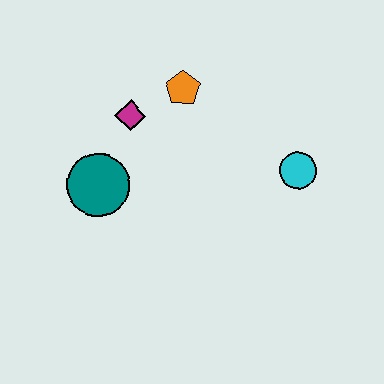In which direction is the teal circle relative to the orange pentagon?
The teal circle is below the orange pentagon.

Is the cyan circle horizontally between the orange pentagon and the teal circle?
No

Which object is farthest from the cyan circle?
The teal circle is farthest from the cyan circle.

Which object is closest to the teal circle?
The magenta diamond is closest to the teal circle.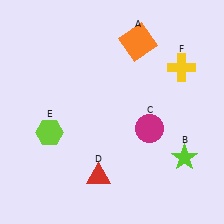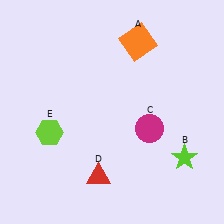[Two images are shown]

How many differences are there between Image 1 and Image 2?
There is 1 difference between the two images.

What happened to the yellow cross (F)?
The yellow cross (F) was removed in Image 2. It was in the top-right area of Image 1.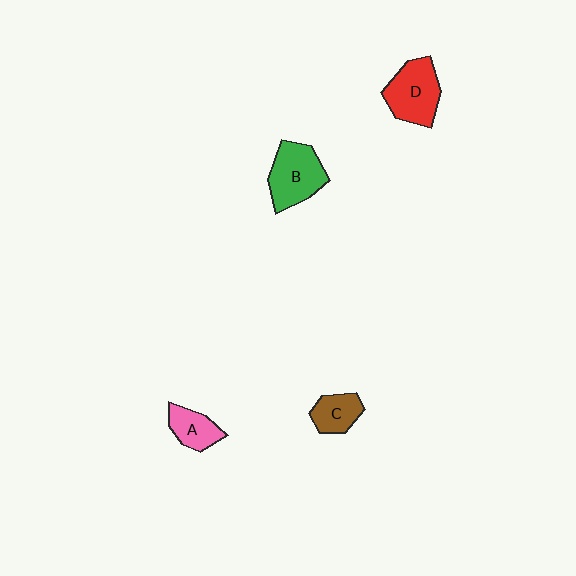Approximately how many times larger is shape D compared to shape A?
Approximately 1.7 times.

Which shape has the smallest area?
Shape C (brown).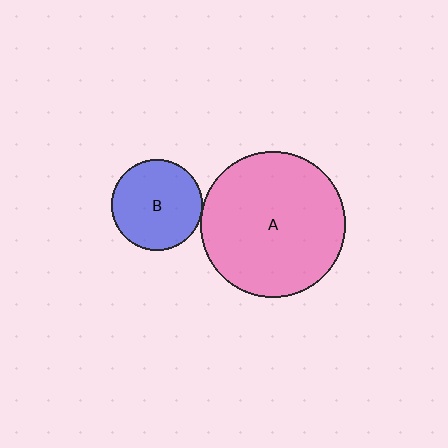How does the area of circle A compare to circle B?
Approximately 2.5 times.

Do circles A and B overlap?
Yes.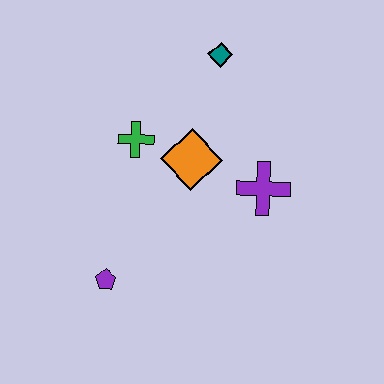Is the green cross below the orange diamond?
No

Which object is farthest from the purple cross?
The purple pentagon is farthest from the purple cross.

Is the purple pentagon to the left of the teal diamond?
Yes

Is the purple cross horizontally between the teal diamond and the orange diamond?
No